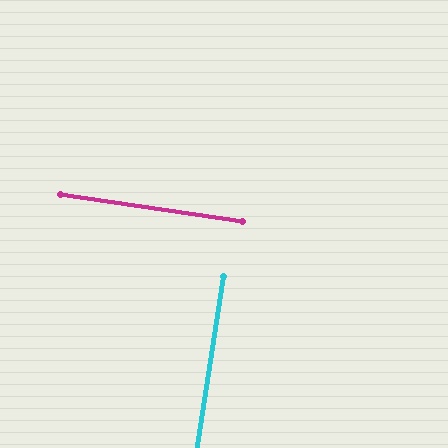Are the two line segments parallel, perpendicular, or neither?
Perpendicular — they meet at approximately 90°.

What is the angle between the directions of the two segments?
Approximately 90 degrees.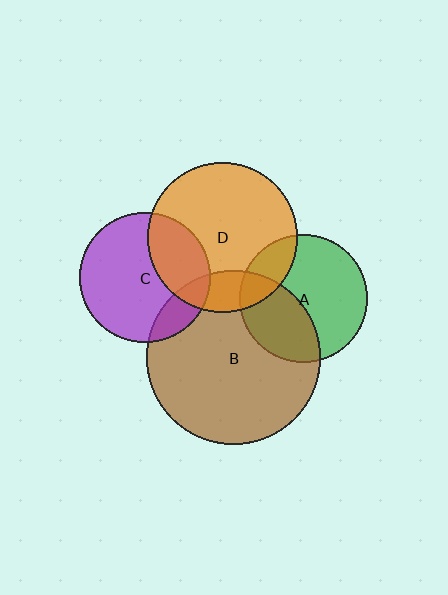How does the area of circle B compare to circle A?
Approximately 1.9 times.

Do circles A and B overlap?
Yes.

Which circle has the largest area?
Circle B (brown).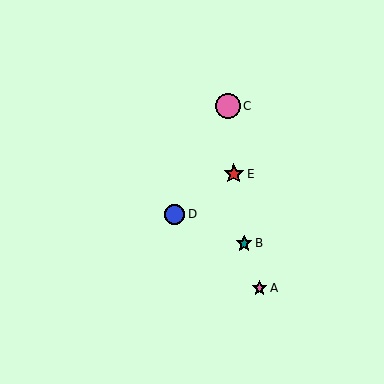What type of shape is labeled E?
Shape E is a red star.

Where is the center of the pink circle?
The center of the pink circle is at (228, 106).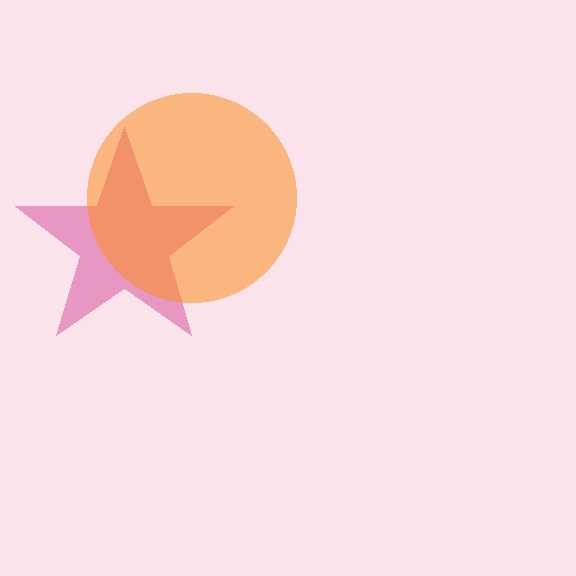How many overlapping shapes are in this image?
There are 2 overlapping shapes in the image.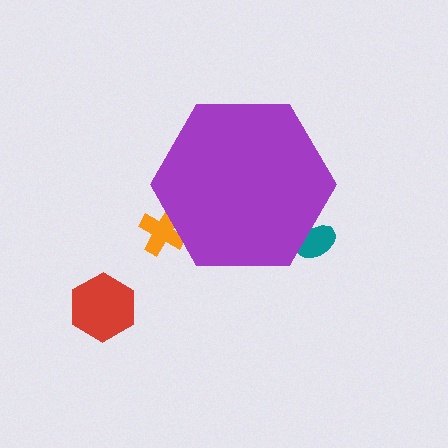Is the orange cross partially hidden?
Yes, the orange cross is partially hidden behind the purple hexagon.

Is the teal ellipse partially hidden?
Yes, the teal ellipse is partially hidden behind the purple hexagon.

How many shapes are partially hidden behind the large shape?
2 shapes are partially hidden.